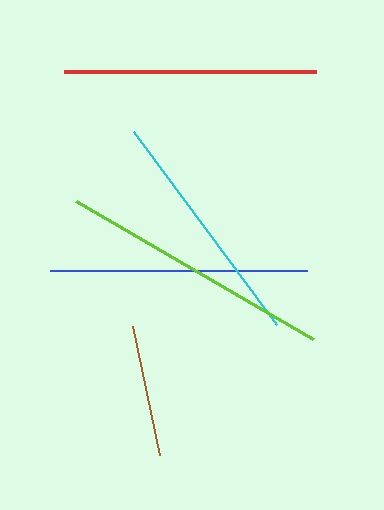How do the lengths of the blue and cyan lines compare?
The blue and cyan lines are approximately the same length.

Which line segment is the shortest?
The brown line is the shortest at approximately 131 pixels.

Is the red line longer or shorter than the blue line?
The blue line is longer than the red line.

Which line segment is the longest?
The lime line is the longest at approximately 274 pixels.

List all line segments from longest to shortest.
From longest to shortest: lime, blue, red, cyan, brown.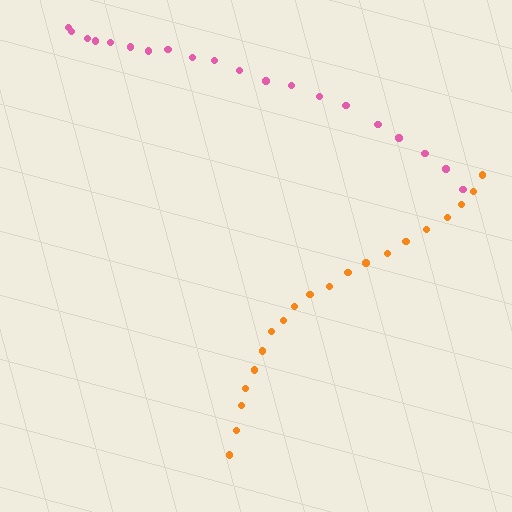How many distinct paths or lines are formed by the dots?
There are 2 distinct paths.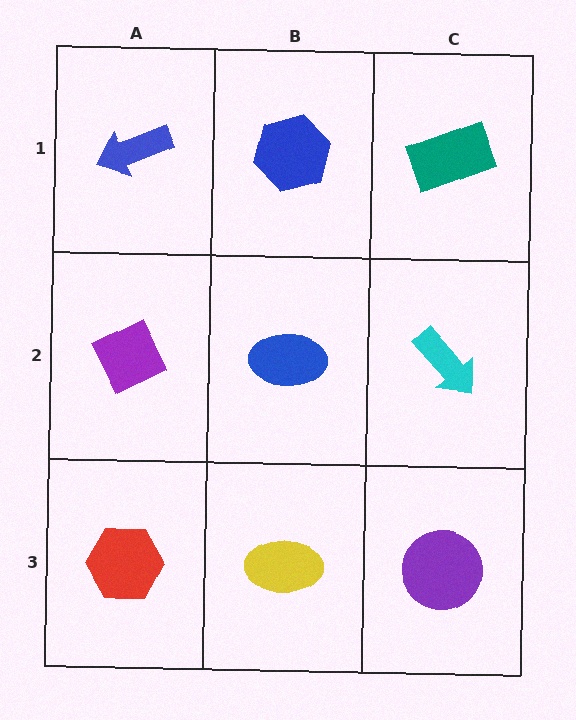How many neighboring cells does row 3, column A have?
2.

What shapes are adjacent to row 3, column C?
A cyan arrow (row 2, column C), a yellow ellipse (row 3, column B).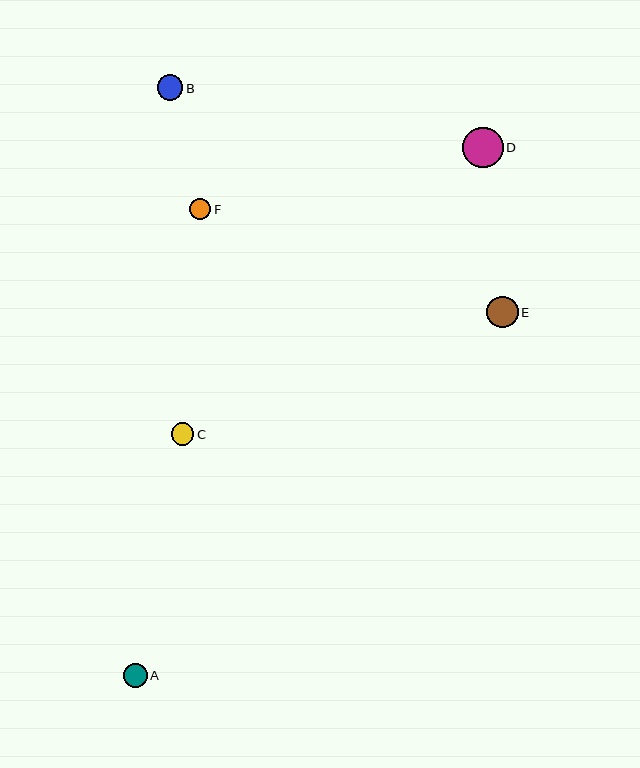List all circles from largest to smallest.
From largest to smallest: D, E, B, A, C, F.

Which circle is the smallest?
Circle F is the smallest with a size of approximately 21 pixels.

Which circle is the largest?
Circle D is the largest with a size of approximately 40 pixels.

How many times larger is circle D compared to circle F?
Circle D is approximately 1.9 times the size of circle F.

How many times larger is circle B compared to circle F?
Circle B is approximately 1.2 times the size of circle F.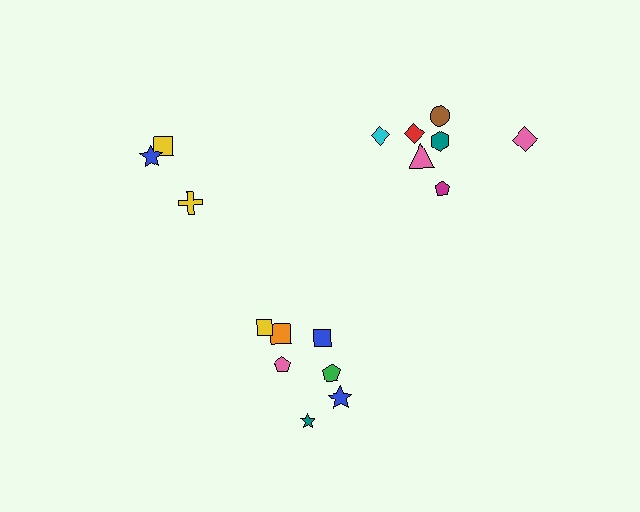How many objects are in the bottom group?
There are 7 objects.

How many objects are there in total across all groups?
There are 17 objects.